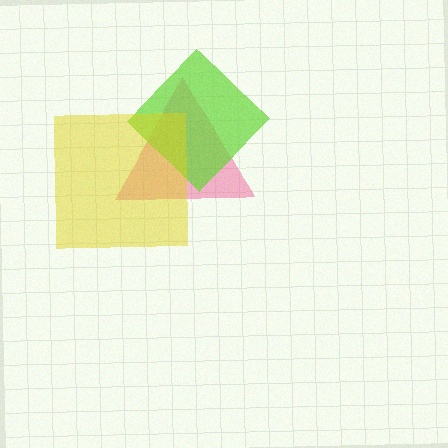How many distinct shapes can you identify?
There are 3 distinct shapes: a pink triangle, a lime diamond, a yellow square.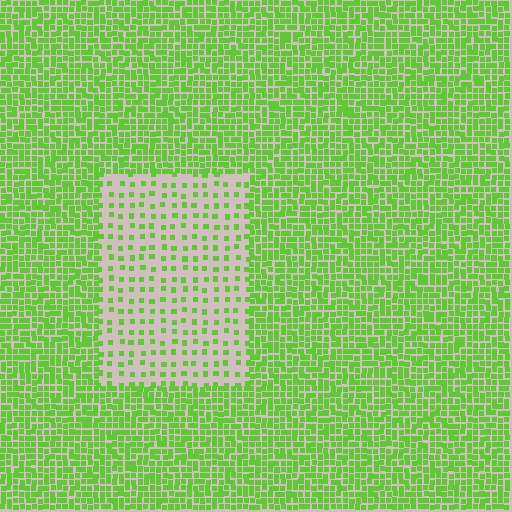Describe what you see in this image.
The image contains small lime elements arranged at two different densities. A rectangle-shaped region is visible where the elements are less densely packed than the surrounding area.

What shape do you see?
I see a rectangle.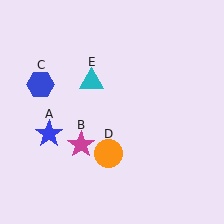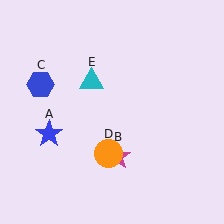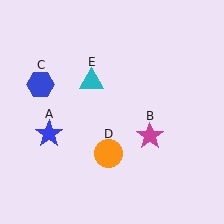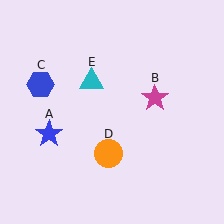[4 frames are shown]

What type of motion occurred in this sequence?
The magenta star (object B) rotated counterclockwise around the center of the scene.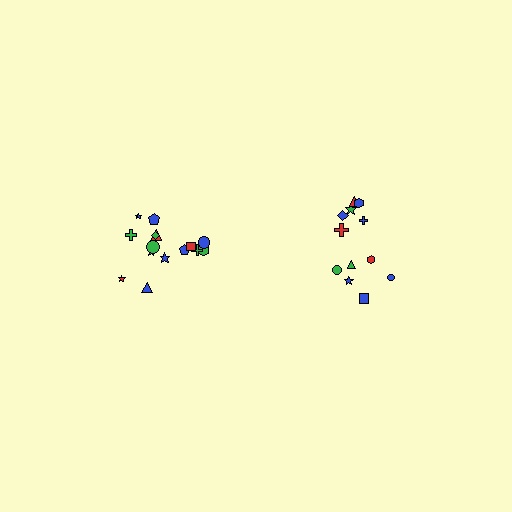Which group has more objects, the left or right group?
The left group.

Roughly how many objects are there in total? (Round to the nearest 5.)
Roughly 25 objects in total.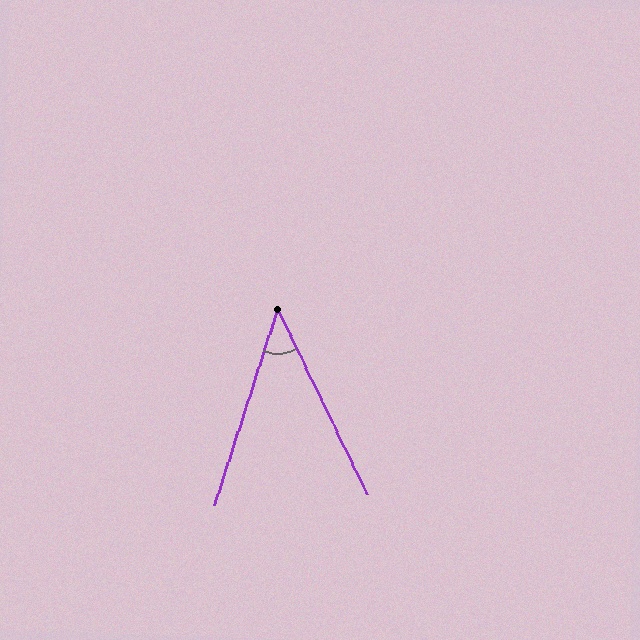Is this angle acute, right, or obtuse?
It is acute.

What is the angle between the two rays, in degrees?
Approximately 44 degrees.